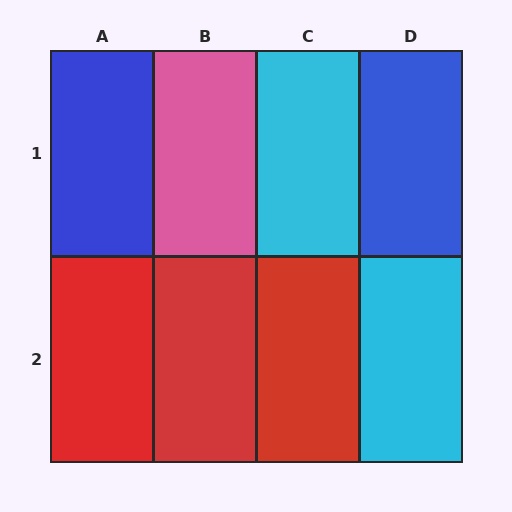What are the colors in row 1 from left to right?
Blue, pink, cyan, blue.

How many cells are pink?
1 cell is pink.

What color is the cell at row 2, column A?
Red.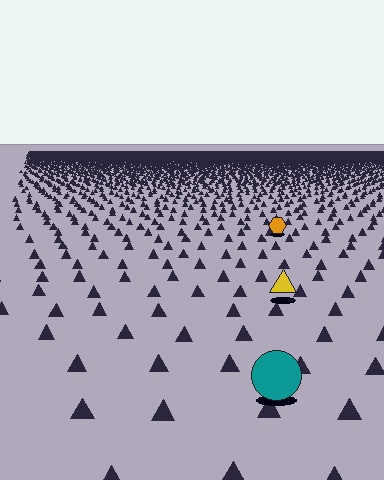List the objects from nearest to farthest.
From nearest to farthest: the teal circle, the yellow triangle, the orange hexagon.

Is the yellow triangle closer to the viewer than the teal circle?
No. The teal circle is closer — you can tell from the texture gradient: the ground texture is coarser near it.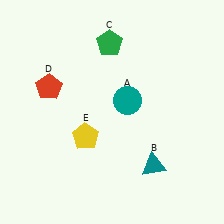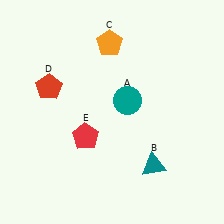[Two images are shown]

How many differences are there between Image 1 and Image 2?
There are 2 differences between the two images.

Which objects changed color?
C changed from green to orange. E changed from yellow to red.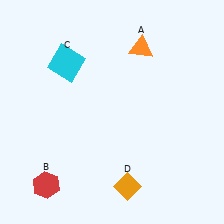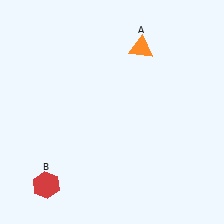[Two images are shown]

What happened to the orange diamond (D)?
The orange diamond (D) was removed in Image 2. It was in the bottom-right area of Image 1.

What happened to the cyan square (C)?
The cyan square (C) was removed in Image 2. It was in the top-left area of Image 1.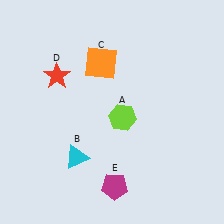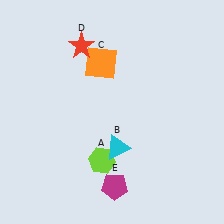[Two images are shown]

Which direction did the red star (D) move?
The red star (D) moved up.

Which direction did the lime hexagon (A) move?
The lime hexagon (A) moved down.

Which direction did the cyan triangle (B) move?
The cyan triangle (B) moved right.